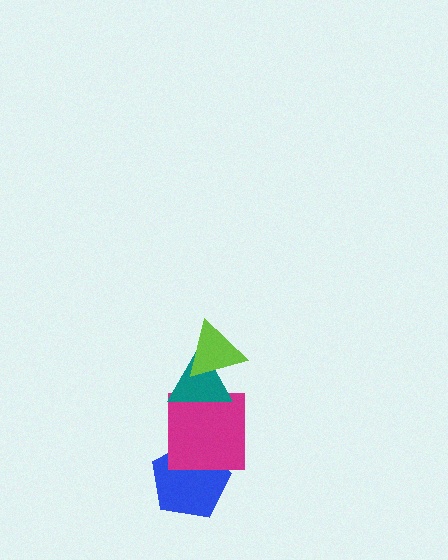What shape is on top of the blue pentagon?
The magenta square is on top of the blue pentagon.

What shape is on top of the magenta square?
The teal triangle is on top of the magenta square.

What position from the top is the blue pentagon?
The blue pentagon is 4th from the top.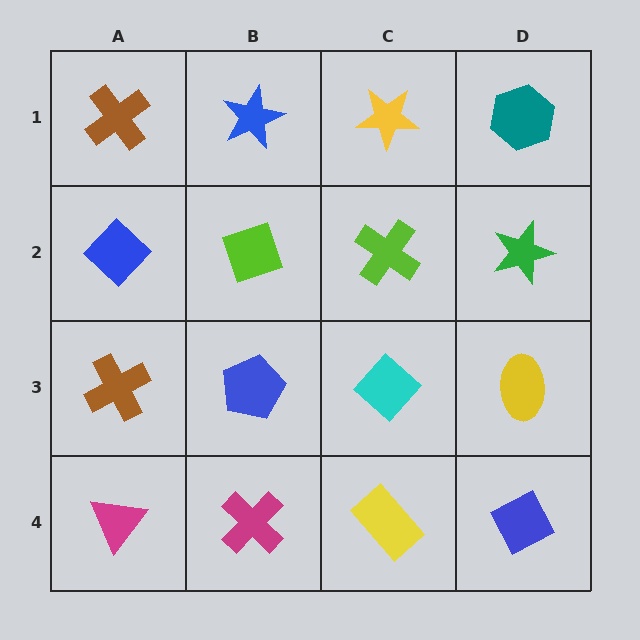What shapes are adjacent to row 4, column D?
A yellow ellipse (row 3, column D), a yellow rectangle (row 4, column C).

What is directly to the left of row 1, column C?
A blue star.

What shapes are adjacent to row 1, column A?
A blue diamond (row 2, column A), a blue star (row 1, column B).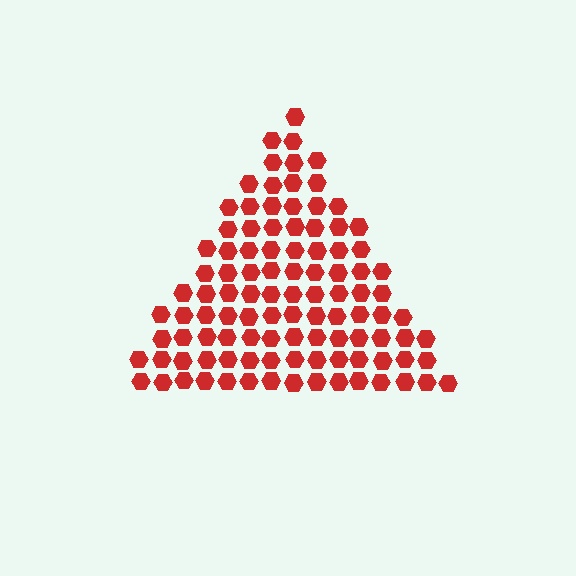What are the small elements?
The small elements are hexagons.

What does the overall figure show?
The overall figure shows a triangle.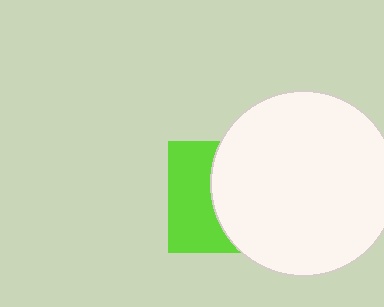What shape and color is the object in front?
The object in front is a white circle.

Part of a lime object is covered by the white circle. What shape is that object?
It is a square.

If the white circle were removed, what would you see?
You would see the complete lime square.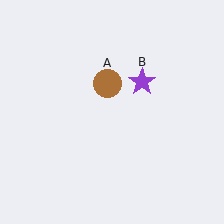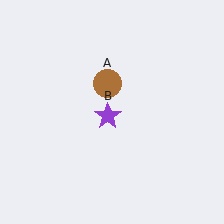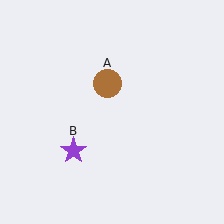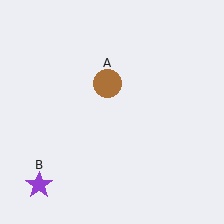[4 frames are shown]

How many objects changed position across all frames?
1 object changed position: purple star (object B).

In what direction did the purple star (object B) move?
The purple star (object B) moved down and to the left.